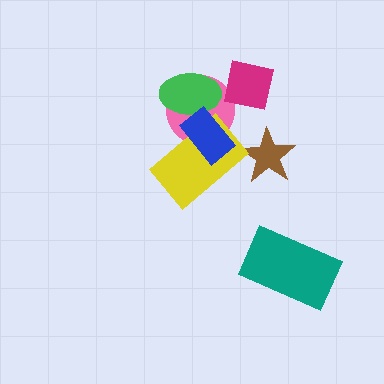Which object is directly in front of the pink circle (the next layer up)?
The green ellipse is directly in front of the pink circle.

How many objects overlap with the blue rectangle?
3 objects overlap with the blue rectangle.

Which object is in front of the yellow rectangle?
The blue rectangle is in front of the yellow rectangle.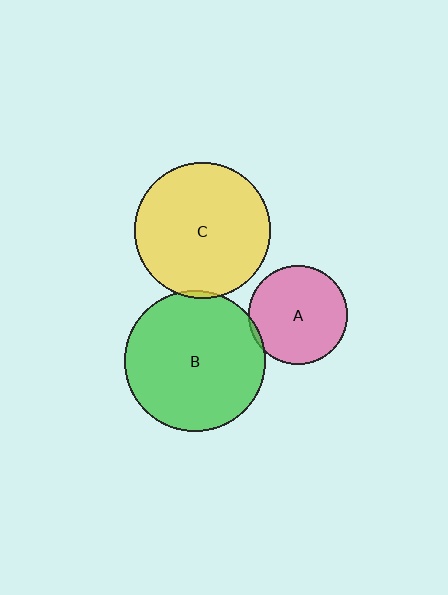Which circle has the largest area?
Circle B (green).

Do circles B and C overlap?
Yes.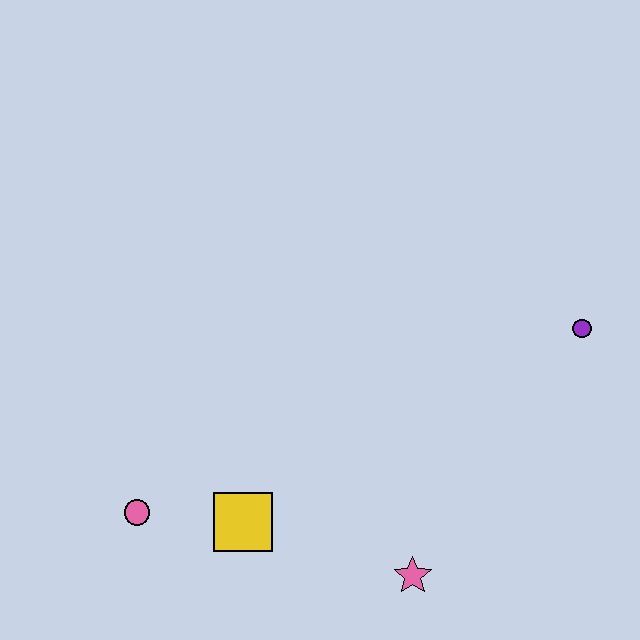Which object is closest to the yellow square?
The pink circle is closest to the yellow square.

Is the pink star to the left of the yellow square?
No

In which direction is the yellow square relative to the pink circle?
The yellow square is to the right of the pink circle.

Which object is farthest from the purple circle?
The pink circle is farthest from the purple circle.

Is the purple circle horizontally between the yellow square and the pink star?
No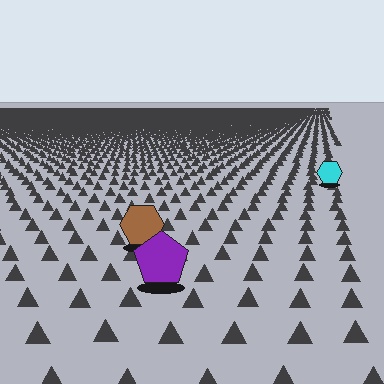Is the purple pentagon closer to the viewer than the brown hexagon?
Yes. The purple pentagon is closer — you can tell from the texture gradient: the ground texture is coarser near it.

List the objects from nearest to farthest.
From nearest to farthest: the purple pentagon, the brown hexagon, the cyan hexagon.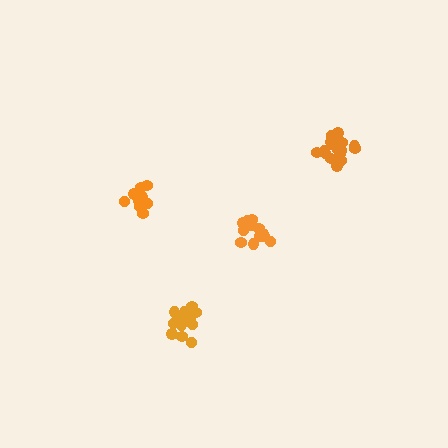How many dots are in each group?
Group 1: 12 dots, Group 2: 13 dots, Group 3: 15 dots, Group 4: 17 dots (57 total).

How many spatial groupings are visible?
There are 4 spatial groupings.